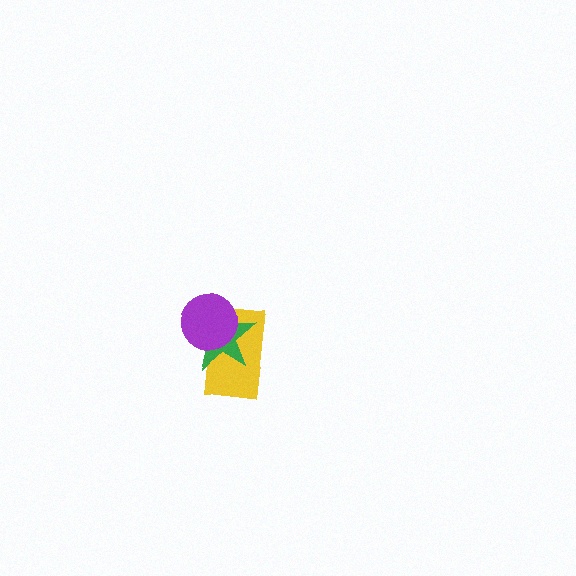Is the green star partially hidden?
Yes, it is partially covered by another shape.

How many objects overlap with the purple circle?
2 objects overlap with the purple circle.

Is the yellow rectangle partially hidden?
Yes, it is partially covered by another shape.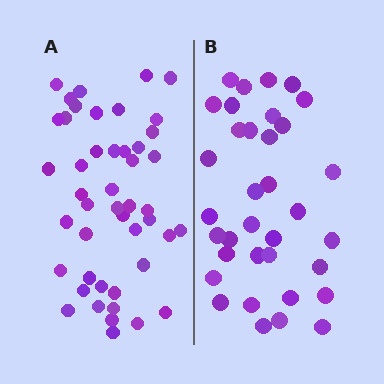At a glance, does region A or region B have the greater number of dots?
Region A (the left region) has more dots.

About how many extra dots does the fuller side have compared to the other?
Region A has roughly 12 or so more dots than region B.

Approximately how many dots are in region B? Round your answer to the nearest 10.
About 40 dots. (The exact count is 35, which rounds to 40.)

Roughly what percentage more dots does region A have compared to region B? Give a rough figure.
About 30% more.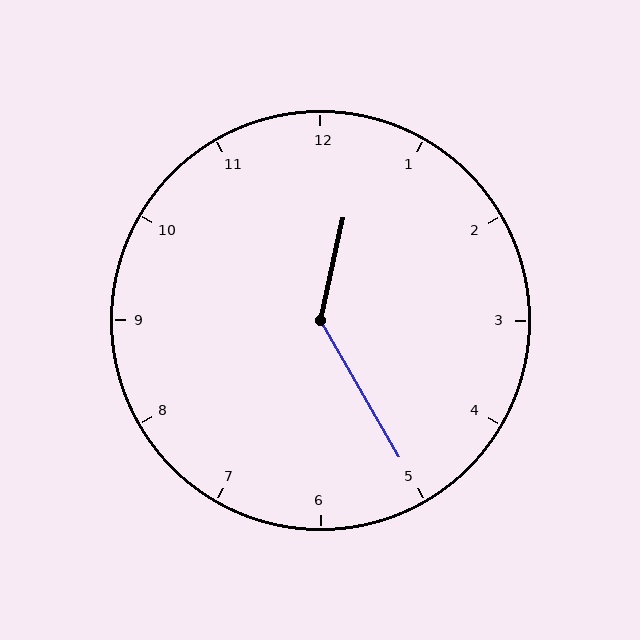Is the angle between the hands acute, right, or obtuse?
It is obtuse.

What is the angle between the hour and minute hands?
Approximately 138 degrees.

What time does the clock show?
12:25.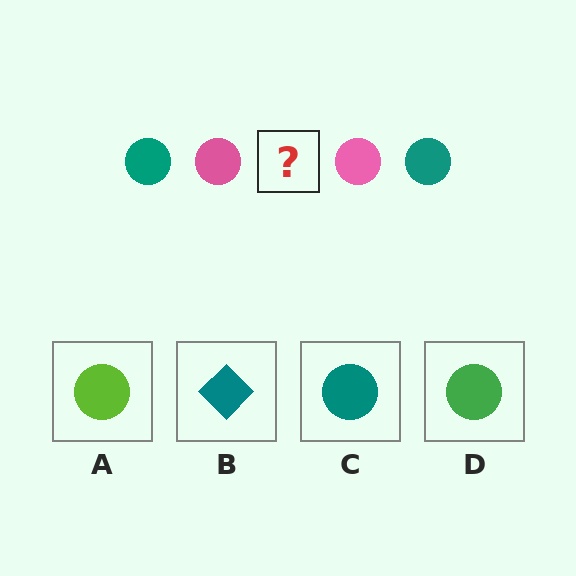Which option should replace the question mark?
Option C.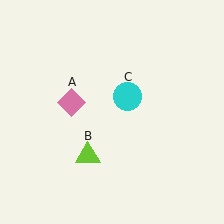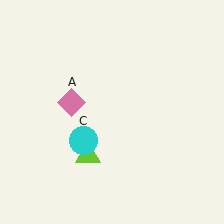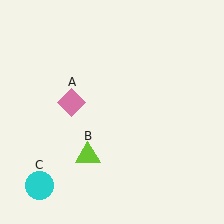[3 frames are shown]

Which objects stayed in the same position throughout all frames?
Pink diamond (object A) and lime triangle (object B) remained stationary.